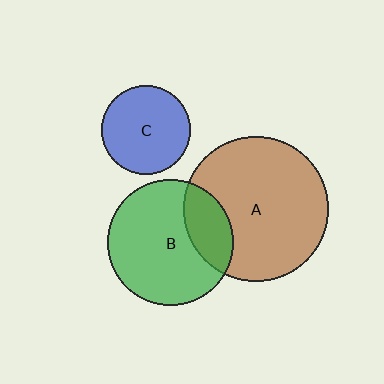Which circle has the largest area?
Circle A (brown).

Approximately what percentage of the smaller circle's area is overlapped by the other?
Approximately 25%.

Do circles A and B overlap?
Yes.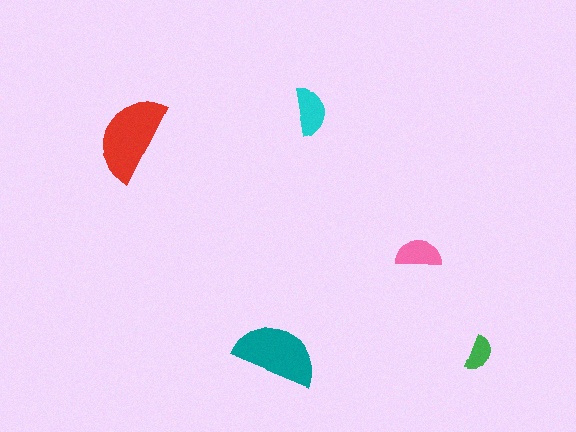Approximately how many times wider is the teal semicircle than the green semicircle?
About 2.5 times wider.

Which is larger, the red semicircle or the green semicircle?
The red one.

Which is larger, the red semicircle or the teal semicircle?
The red one.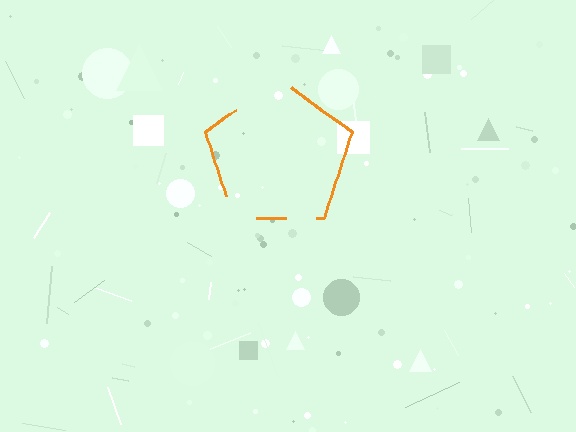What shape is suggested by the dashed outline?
The dashed outline suggests a pentagon.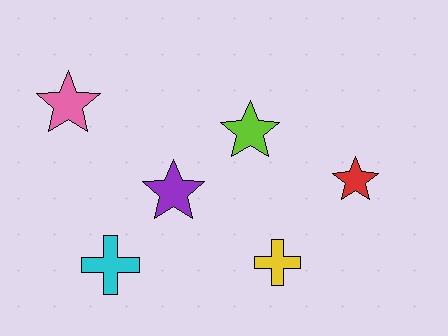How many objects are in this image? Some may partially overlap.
There are 6 objects.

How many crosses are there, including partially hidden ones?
There are 2 crosses.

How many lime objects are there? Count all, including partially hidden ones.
There is 1 lime object.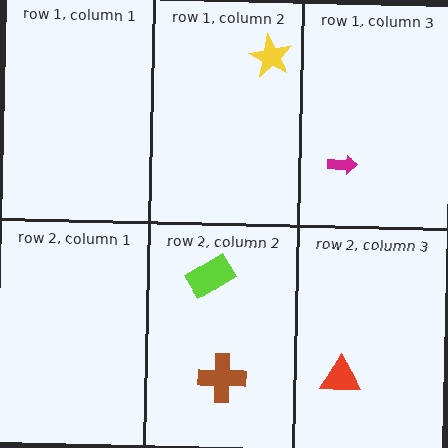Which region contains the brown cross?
The row 2, column 2 region.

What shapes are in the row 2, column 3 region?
The red triangle.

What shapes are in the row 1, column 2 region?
The yellow star.